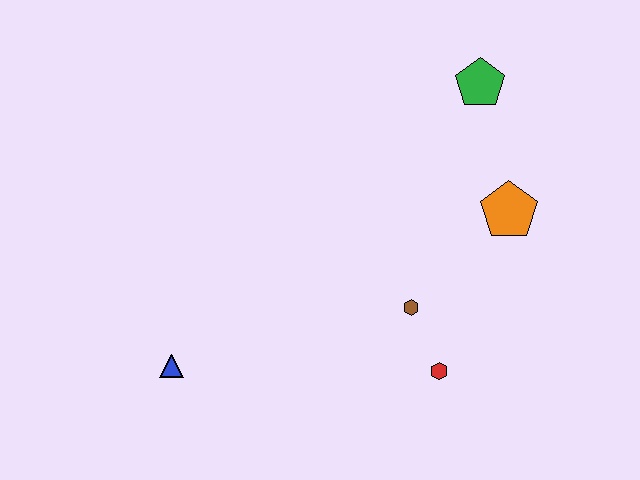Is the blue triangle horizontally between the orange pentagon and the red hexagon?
No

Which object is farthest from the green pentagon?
The blue triangle is farthest from the green pentagon.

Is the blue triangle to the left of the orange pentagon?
Yes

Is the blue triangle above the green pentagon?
No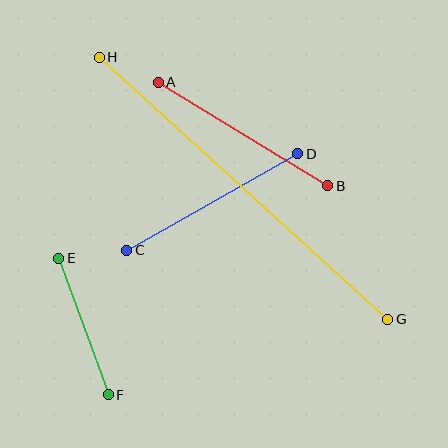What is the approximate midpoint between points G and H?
The midpoint is at approximately (243, 188) pixels.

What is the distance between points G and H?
The distance is approximately 390 pixels.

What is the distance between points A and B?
The distance is approximately 199 pixels.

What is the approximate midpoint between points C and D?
The midpoint is at approximately (212, 202) pixels.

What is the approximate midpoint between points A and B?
The midpoint is at approximately (243, 134) pixels.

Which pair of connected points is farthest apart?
Points G and H are farthest apart.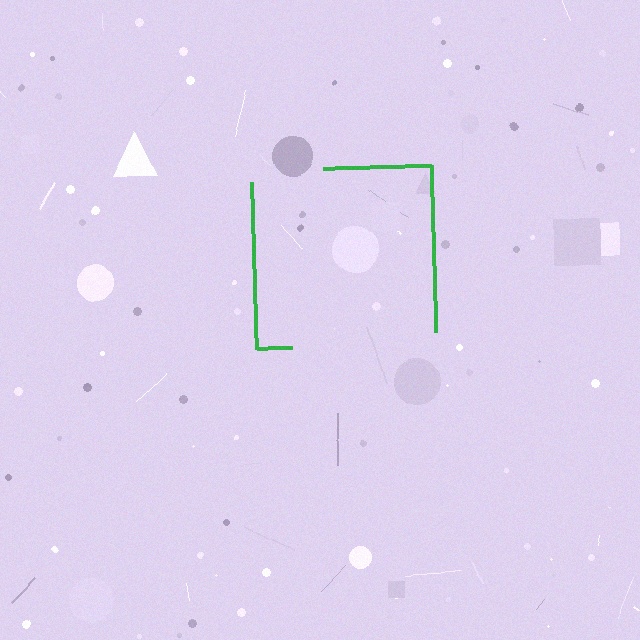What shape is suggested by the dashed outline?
The dashed outline suggests a square.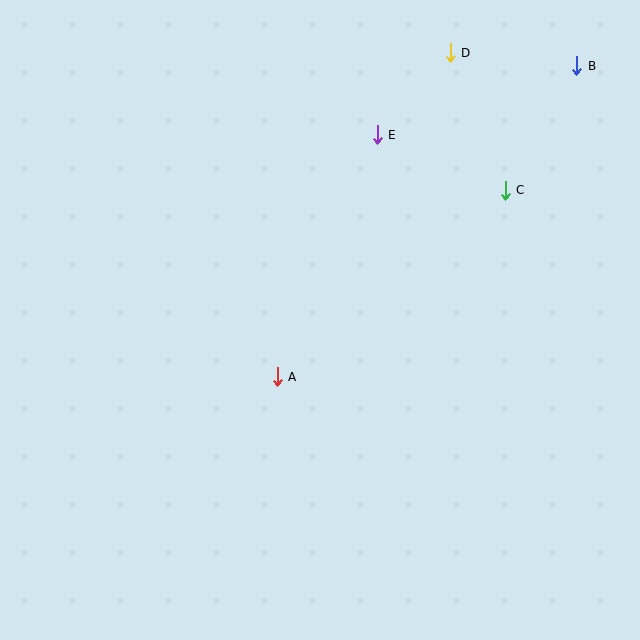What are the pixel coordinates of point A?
Point A is at (277, 377).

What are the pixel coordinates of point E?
Point E is at (377, 135).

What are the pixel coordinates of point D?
Point D is at (450, 53).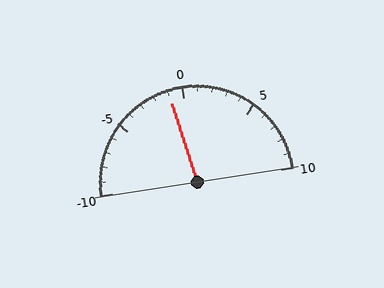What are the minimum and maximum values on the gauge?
The gauge ranges from -10 to 10.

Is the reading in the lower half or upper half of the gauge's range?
The reading is in the lower half of the range (-10 to 10).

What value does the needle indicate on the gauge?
The needle indicates approximately -1.